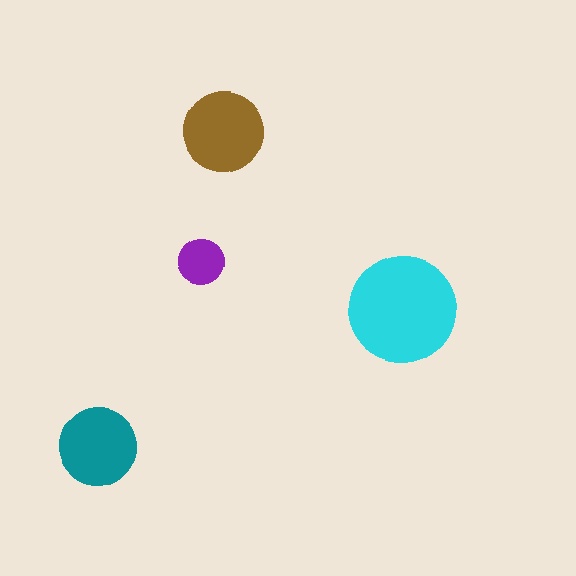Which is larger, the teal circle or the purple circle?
The teal one.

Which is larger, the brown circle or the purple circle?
The brown one.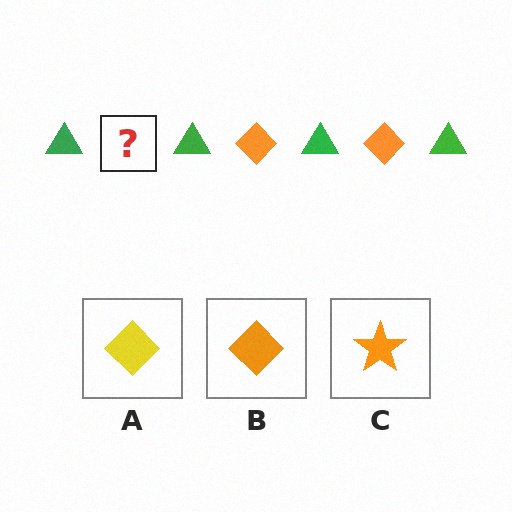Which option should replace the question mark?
Option B.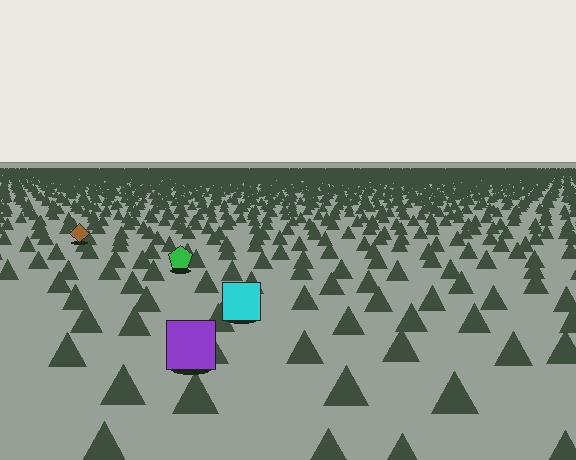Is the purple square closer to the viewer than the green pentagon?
Yes. The purple square is closer — you can tell from the texture gradient: the ground texture is coarser near it.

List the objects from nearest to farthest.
From nearest to farthest: the purple square, the cyan square, the green pentagon, the brown diamond.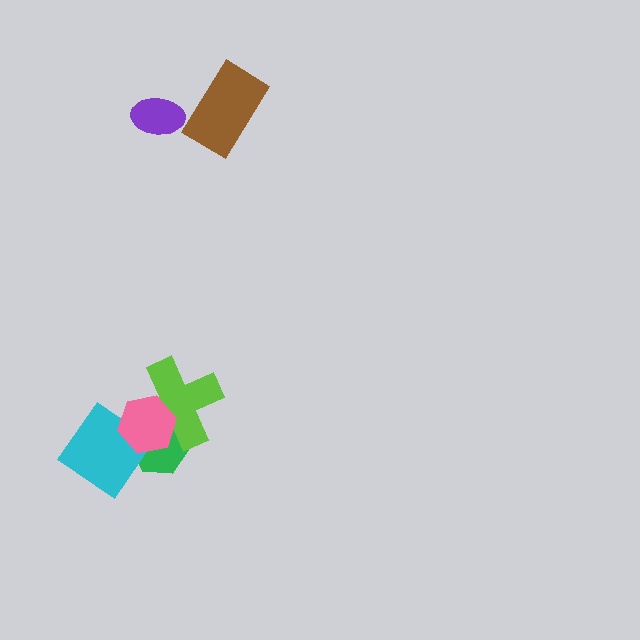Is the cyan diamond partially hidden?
Yes, it is partially covered by another shape.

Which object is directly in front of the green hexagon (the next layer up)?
The cyan diamond is directly in front of the green hexagon.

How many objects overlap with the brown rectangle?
0 objects overlap with the brown rectangle.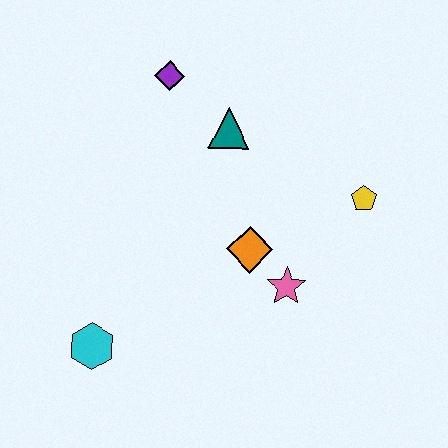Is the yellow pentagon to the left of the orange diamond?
No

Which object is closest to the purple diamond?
The teal triangle is closest to the purple diamond.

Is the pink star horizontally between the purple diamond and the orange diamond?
No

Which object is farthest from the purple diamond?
The cyan hexagon is farthest from the purple diamond.